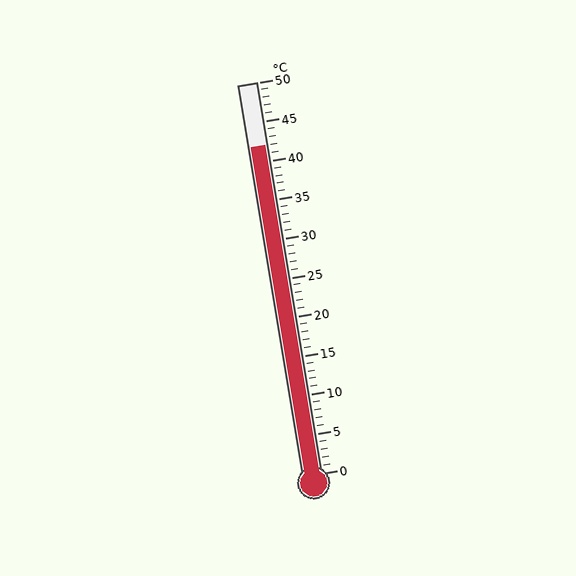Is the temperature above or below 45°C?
The temperature is below 45°C.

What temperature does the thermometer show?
The thermometer shows approximately 42°C.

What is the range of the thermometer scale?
The thermometer scale ranges from 0°C to 50°C.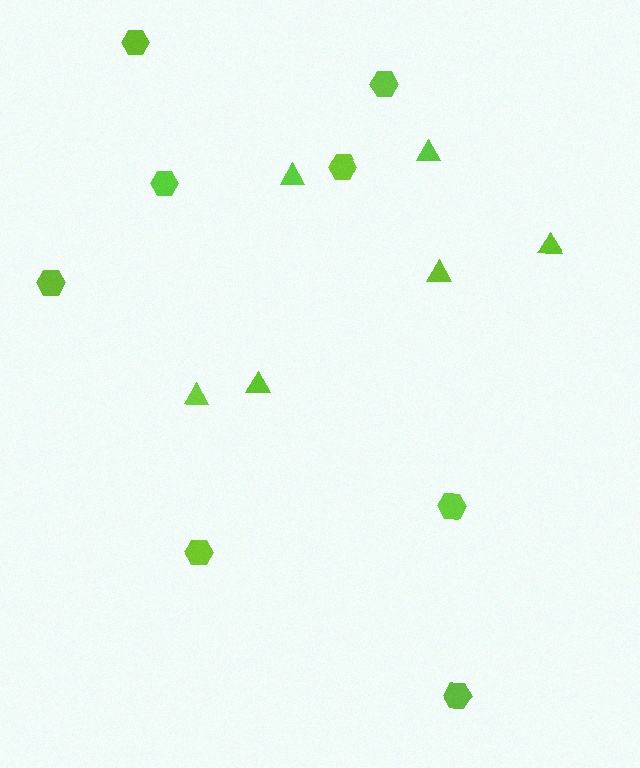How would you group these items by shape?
There are 2 groups: one group of triangles (6) and one group of hexagons (8).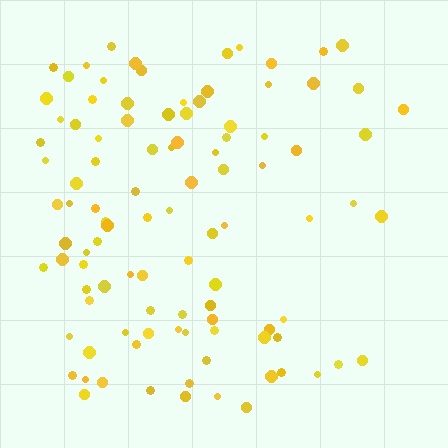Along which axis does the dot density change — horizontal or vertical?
Horizontal.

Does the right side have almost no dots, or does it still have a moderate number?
Still a moderate number, just noticeably fewer than the left.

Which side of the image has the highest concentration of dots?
The left.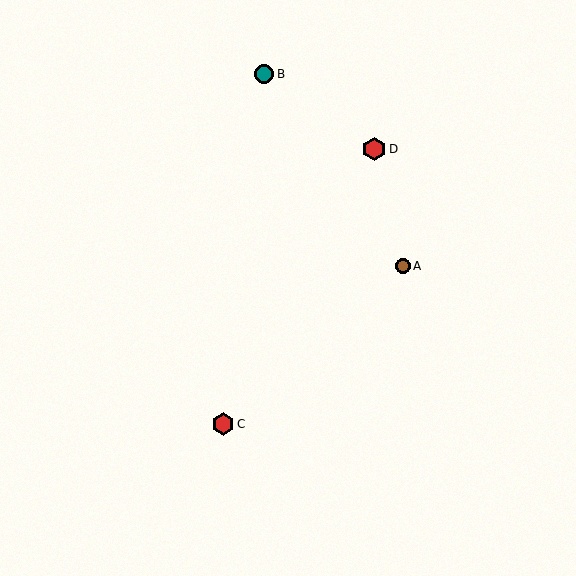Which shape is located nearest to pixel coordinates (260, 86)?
The teal circle (labeled B) at (264, 74) is nearest to that location.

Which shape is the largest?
The red hexagon (labeled D) is the largest.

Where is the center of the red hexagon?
The center of the red hexagon is at (223, 424).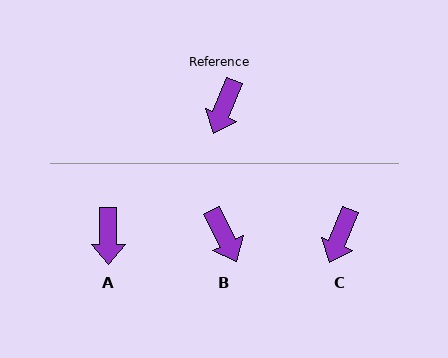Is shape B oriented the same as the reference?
No, it is off by about 48 degrees.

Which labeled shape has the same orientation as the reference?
C.